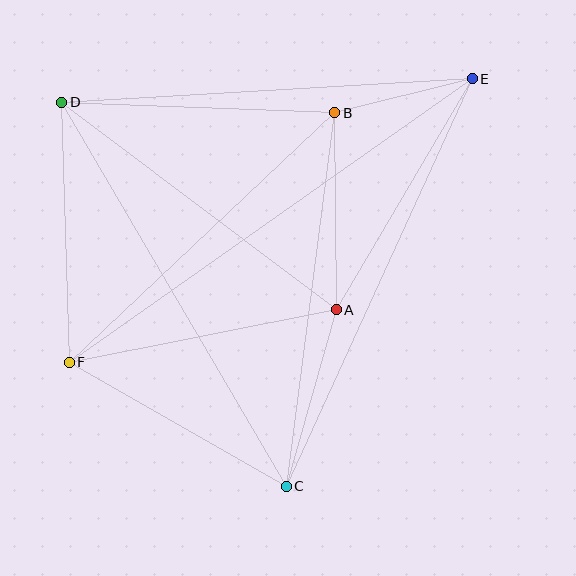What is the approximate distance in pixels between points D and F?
The distance between D and F is approximately 260 pixels.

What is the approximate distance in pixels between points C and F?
The distance between C and F is approximately 250 pixels.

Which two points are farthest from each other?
Points E and F are farthest from each other.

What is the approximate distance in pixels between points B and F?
The distance between B and F is approximately 364 pixels.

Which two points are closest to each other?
Points B and E are closest to each other.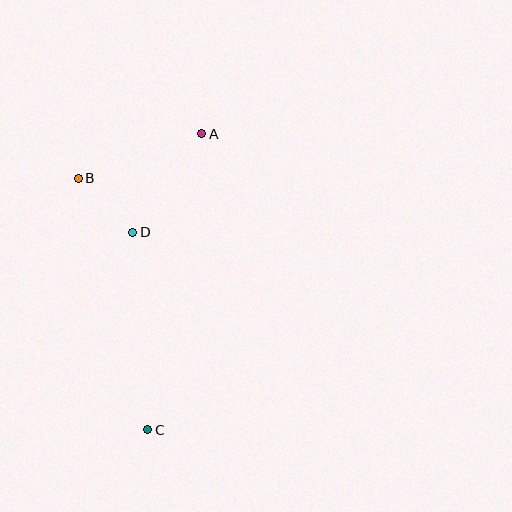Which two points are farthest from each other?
Points A and C are farthest from each other.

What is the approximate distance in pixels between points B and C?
The distance between B and C is approximately 261 pixels.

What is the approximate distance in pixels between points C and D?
The distance between C and D is approximately 198 pixels.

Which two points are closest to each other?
Points B and D are closest to each other.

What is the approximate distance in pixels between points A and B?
The distance between A and B is approximately 131 pixels.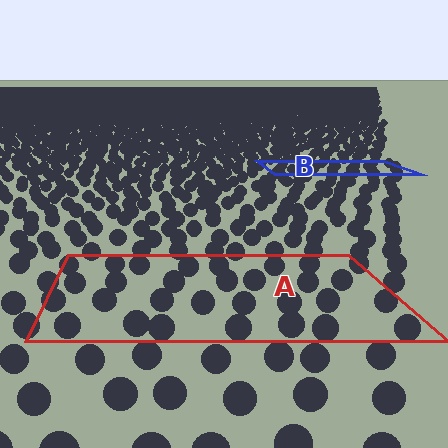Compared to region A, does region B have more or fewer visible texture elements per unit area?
Region B has more texture elements per unit area — they are packed more densely because it is farther away.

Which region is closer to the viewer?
Region A is closer. The texture elements there are larger and more spread out.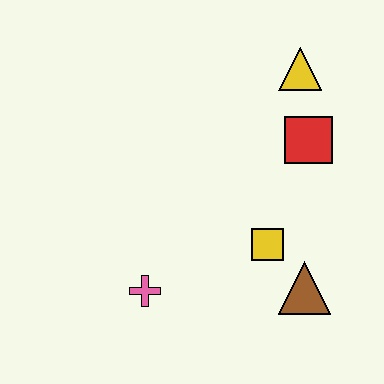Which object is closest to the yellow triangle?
The red square is closest to the yellow triangle.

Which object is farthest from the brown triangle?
The yellow triangle is farthest from the brown triangle.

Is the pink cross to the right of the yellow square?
No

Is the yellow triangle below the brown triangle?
No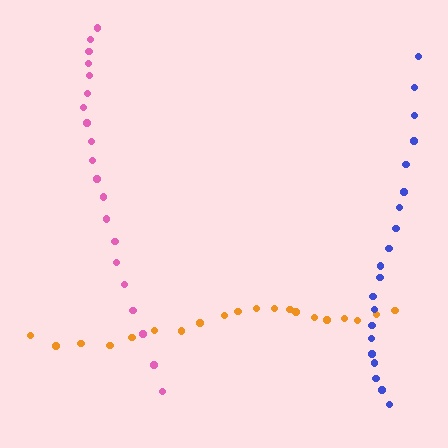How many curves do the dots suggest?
There are 3 distinct paths.